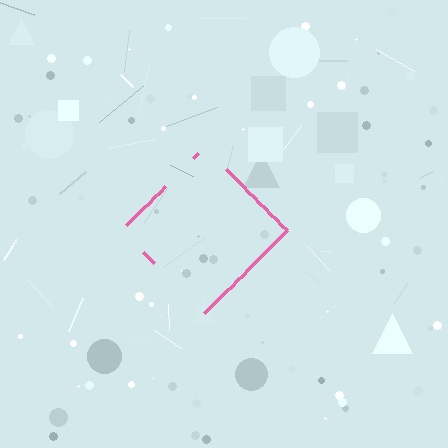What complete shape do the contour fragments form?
The contour fragments form a diamond.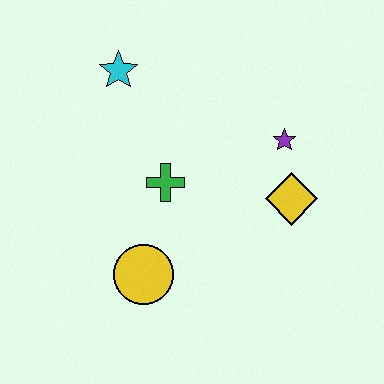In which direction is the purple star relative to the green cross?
The purple star is to the right of the green cross.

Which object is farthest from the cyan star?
The yellow diamond is farthest from the cyan star.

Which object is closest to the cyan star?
The green cross is closest to the cyan star.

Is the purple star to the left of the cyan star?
No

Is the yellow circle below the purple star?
Yes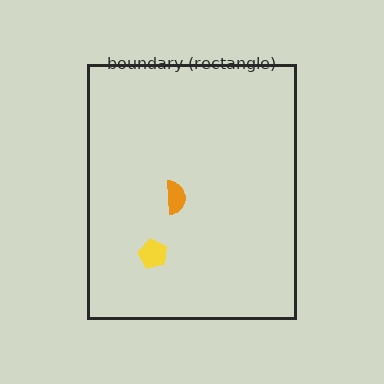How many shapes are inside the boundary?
2 inside, 0 outside.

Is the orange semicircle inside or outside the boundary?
Inside.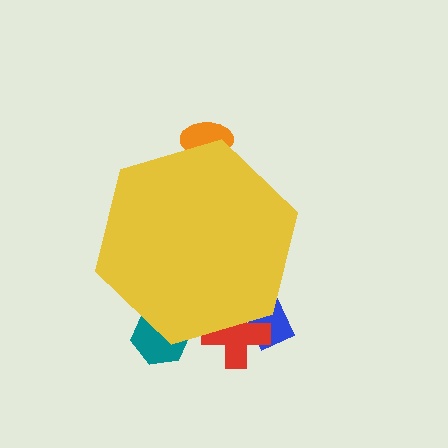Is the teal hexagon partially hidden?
Yes, the teal hexagon is partially hidden behind the yellow hexagon.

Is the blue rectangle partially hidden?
Yes, the blue rectangle is partially hidden behind the yellow hexagon.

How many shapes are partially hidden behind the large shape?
4 shapes are partially hidden.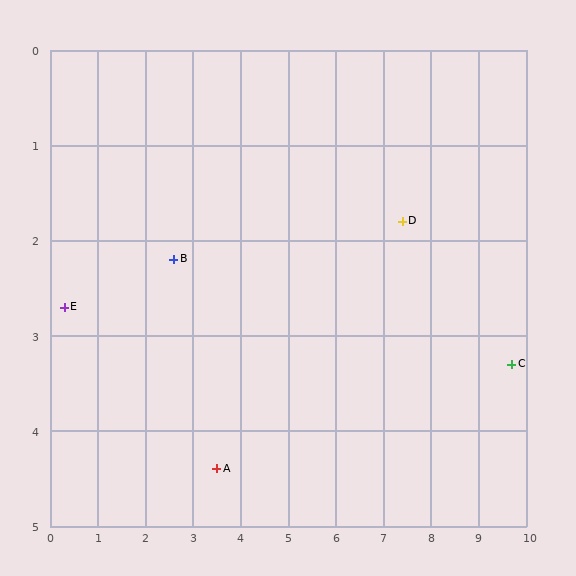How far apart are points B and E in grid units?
Points B and E are about 2.4 grid units apart.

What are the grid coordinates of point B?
Point B is at approximately (2.6, 2.2).